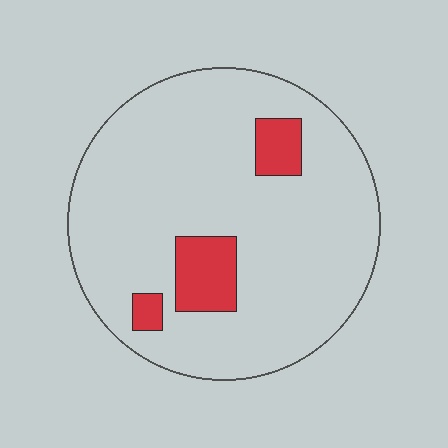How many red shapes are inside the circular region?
3.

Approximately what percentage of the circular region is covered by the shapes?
Approximately 10%.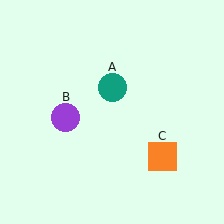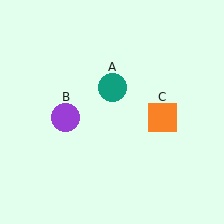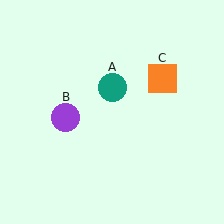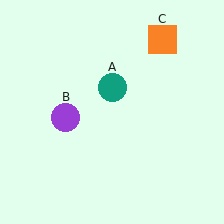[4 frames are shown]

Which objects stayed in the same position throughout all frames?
Teal circle (object A) and purple circle (object B) remained stationary.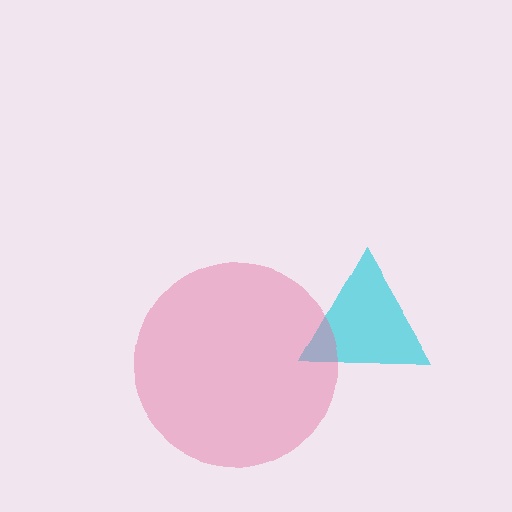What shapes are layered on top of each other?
The layered shapes are: a cyan triangle, a pink circle.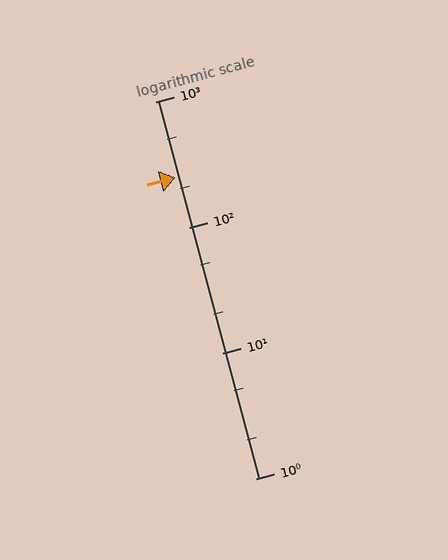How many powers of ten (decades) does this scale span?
The scale spans 3 decades, from 1 to 1000.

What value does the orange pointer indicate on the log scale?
The pointer indicates approximately 250.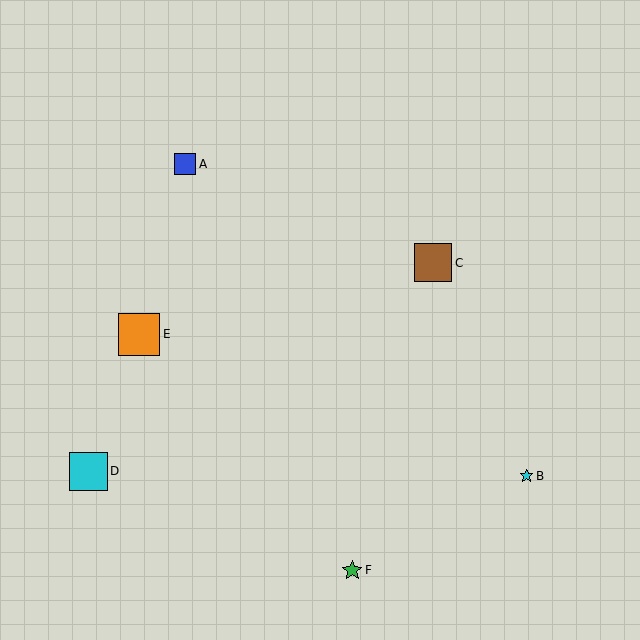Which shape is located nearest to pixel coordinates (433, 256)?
The brown square (labeled C) at (433, 263) is nearest to that location.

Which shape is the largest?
The orange square (labeled E) is the largest.